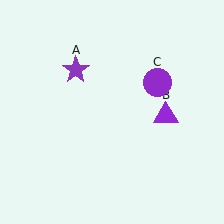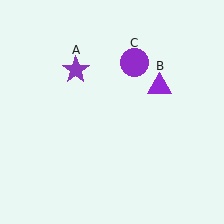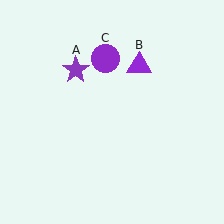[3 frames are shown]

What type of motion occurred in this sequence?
The purple triangle (object B), purple circle (object C) rotated counterclockwise around the center of the scene.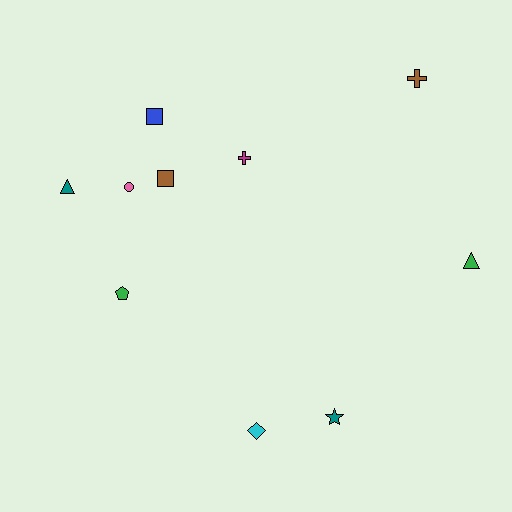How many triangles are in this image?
There are 2 triangles.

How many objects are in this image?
There are 10 objects.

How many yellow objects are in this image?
There are no yellow objects.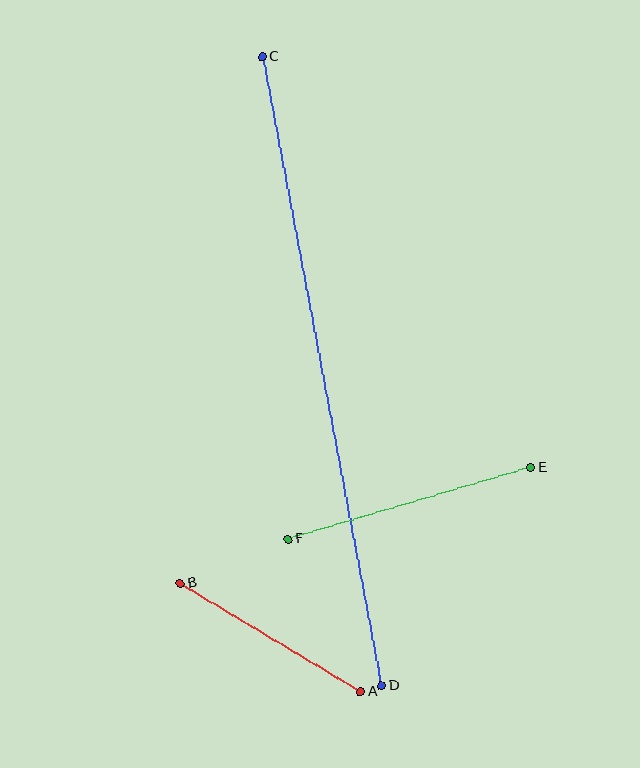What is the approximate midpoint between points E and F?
The midpoint is at approximately (410, 503) pixels.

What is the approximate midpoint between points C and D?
The midpoint is at approximately (322, 371) pixels.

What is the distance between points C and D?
The distance is approximately 640 pixels.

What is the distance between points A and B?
The distance is approximately 211 pixels.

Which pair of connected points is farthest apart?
Points C and D are farthest apart.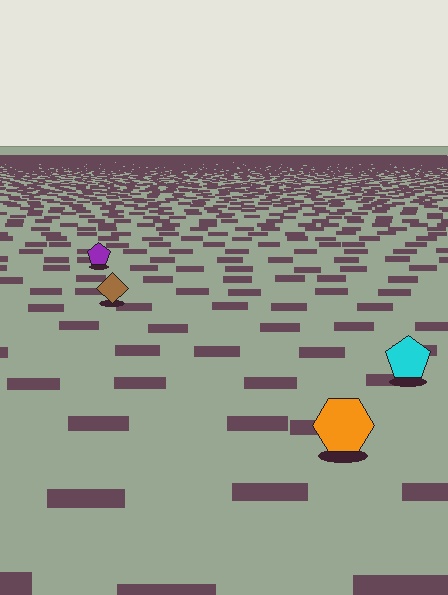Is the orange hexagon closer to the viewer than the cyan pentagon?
Yes. The orange hexagon is closer — you can tell from the texture gradient: the ground texture is coarser near it.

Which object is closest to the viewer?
The orange hexagon is closest. The texture marks near it are larger and more spread out.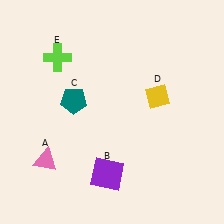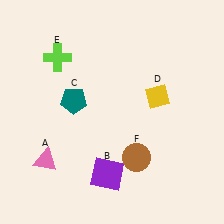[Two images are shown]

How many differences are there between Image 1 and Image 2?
There is 1 difference between the two images.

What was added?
A brown circle (F) was added in Image 2.